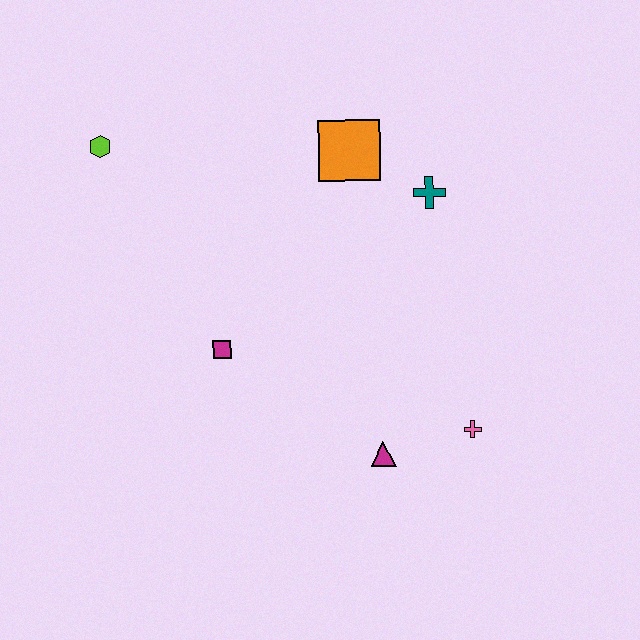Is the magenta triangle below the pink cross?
Yes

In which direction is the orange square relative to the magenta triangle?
The orange square is above the magenta triangle.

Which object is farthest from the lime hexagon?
The pink cross is farthest from the lime hexagon.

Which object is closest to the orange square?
The teal cross is closest to the orange square.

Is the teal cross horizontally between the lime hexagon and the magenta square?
No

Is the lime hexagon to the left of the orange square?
Yes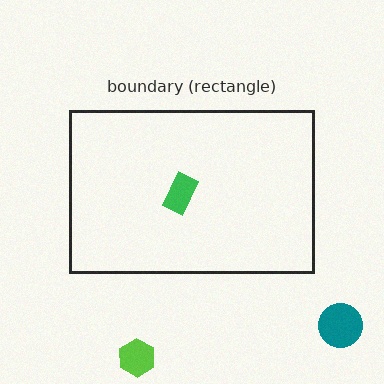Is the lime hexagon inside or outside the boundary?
Outside.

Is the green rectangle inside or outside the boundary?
Inside.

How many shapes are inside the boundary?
1 inside, 2 outside.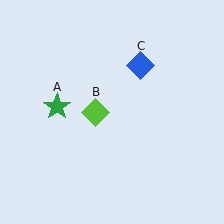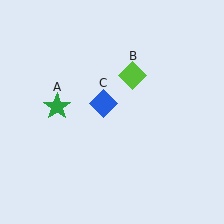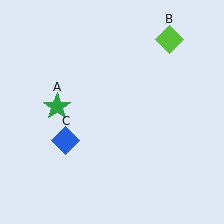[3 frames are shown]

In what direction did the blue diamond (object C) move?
The blue diamond (object C) moved down and to the left.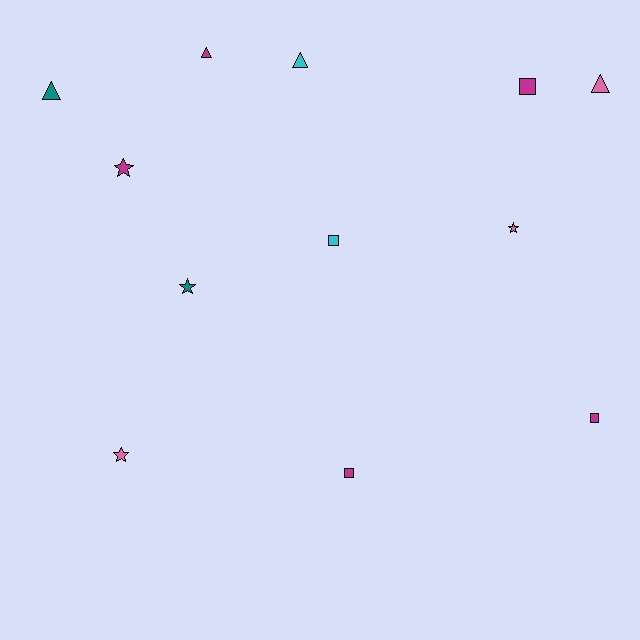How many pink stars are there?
There are 2 pink stars.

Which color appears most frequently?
Magenta, with 5 objects.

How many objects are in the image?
There are 12 objects.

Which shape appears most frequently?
Triangle, with 4 objects.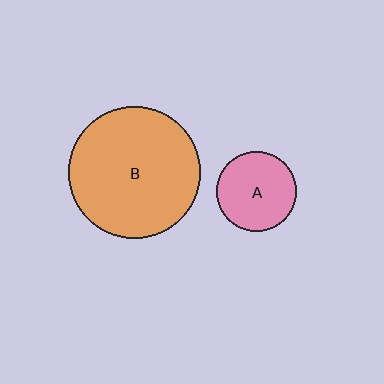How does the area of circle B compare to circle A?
Approximately 2.7 times.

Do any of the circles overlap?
No, none of the circles overlap.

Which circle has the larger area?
Circle B (orange).